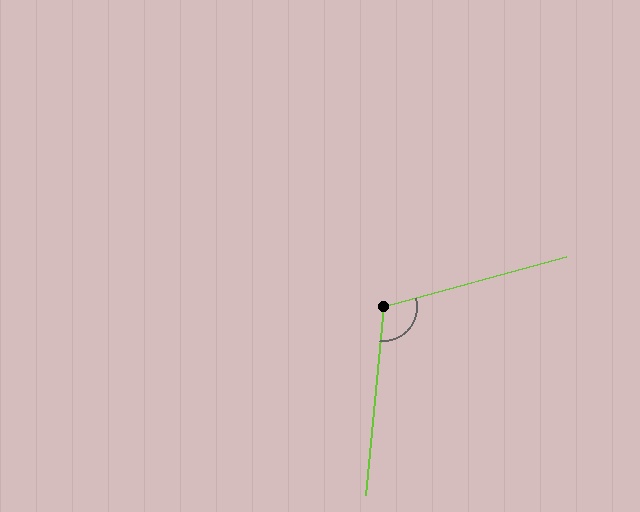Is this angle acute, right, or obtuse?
It is obtuse.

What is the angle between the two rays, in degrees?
Approximately 111 degrees.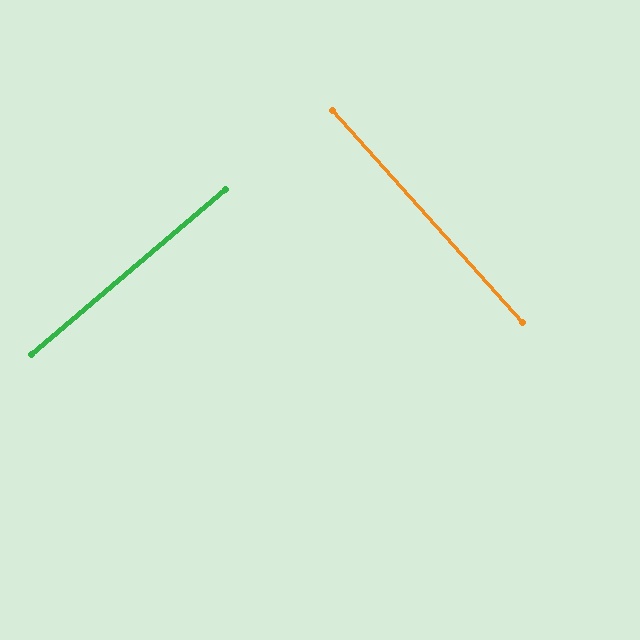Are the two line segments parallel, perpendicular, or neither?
Perpendicular — they meet at approximately 88°.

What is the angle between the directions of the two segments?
Approximately 88 degrees.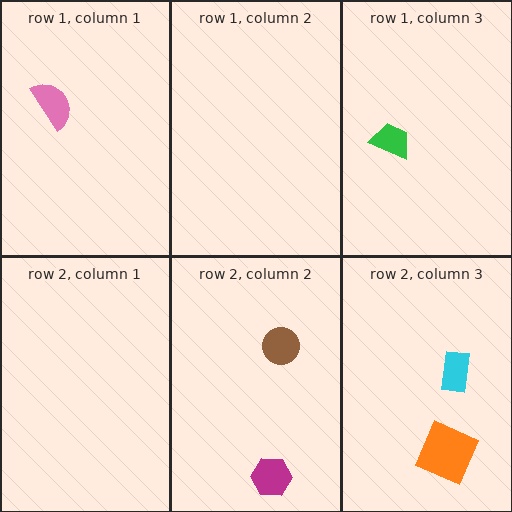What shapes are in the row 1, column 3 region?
The green trapezoid.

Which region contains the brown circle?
The row 2, column 2 region.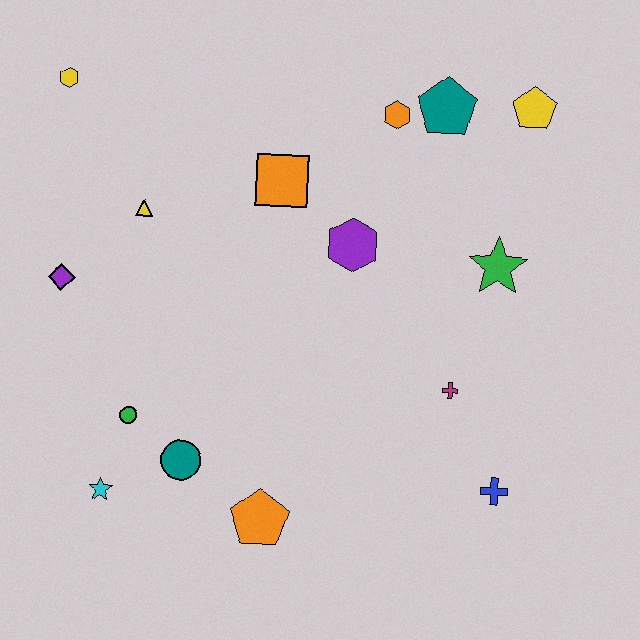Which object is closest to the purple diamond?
The yellow triangle is closest to the purple diamond.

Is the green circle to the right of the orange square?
No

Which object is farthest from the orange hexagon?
The cyan star is farthest from the orange hexagon.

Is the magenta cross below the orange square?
Yes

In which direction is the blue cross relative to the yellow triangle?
The blue cross is to the right of the yellow triangle.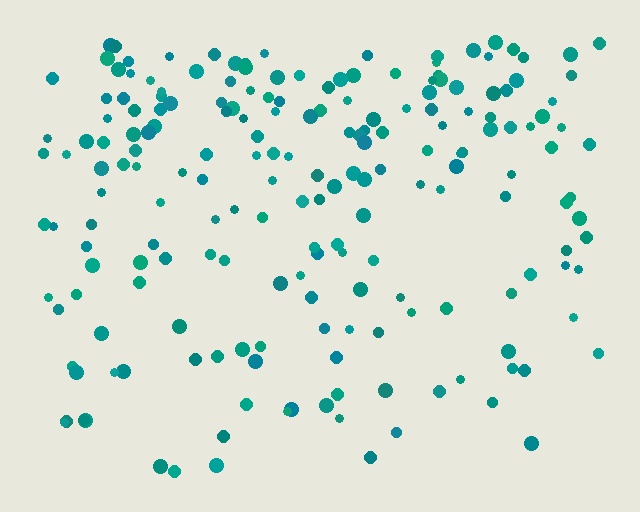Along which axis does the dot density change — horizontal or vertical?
Vertical.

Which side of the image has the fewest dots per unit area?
The bottom.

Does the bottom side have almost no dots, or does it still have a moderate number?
Still a moderate number, just noticeably fewer than the top.